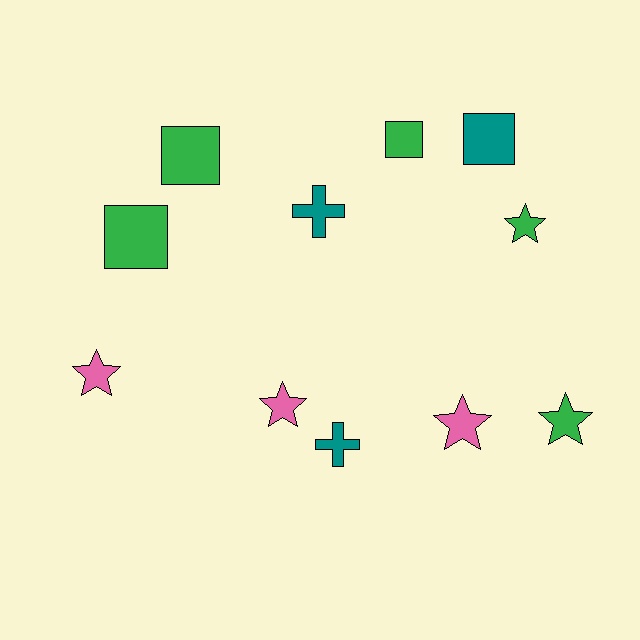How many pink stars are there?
There are 3 pink stars.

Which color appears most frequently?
Green, with 5 objects.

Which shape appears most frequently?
Star, with 5 objects.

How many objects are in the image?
There are 11 objects.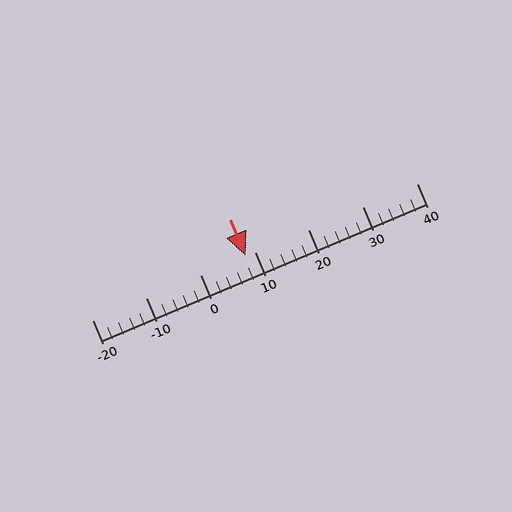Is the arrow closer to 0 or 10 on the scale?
The arrow is closer to 10.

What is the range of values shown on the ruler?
The ruler shows values from -20 to 40.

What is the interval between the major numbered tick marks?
The major tick marks are spaced 10 units apart.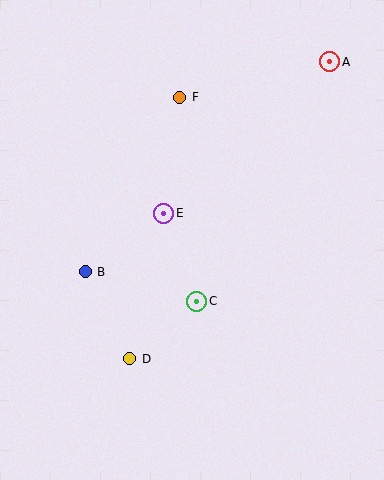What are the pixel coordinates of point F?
Point F is at (180, 97).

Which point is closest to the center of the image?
Point E at (164, 213) is closest to the center.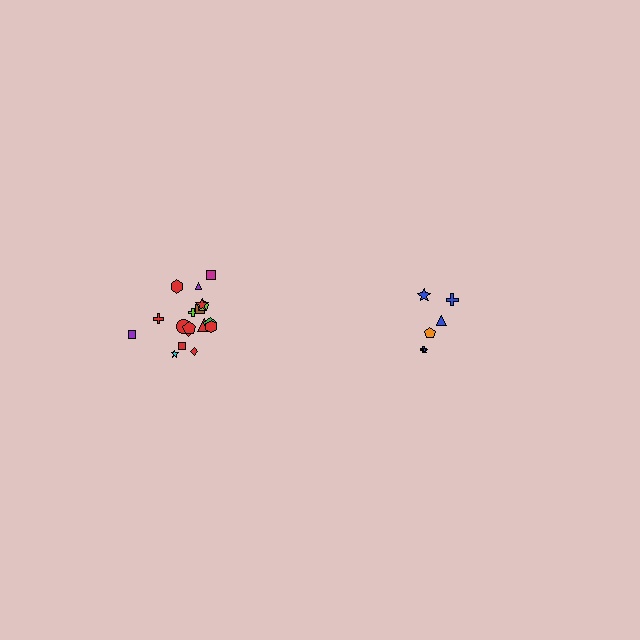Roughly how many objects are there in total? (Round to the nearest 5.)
Roughly 25 objects in total.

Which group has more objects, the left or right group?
The left group.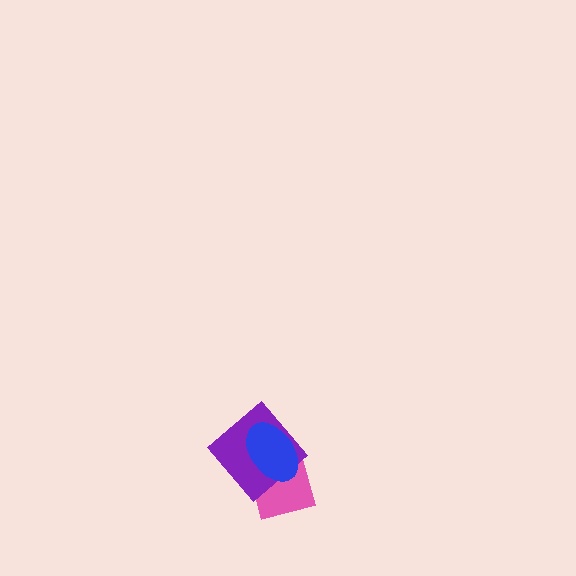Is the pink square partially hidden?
Yes, it is partially covered by another shape.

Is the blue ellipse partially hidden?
No, no other shape covers it.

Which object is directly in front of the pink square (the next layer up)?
The purple diamond is directly in front of the pink square.